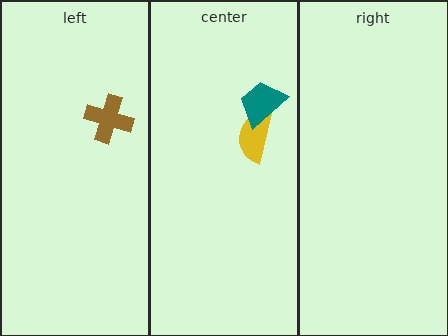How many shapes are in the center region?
2.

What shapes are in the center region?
The yellow semicircle, the teal trapezoid.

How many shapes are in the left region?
1.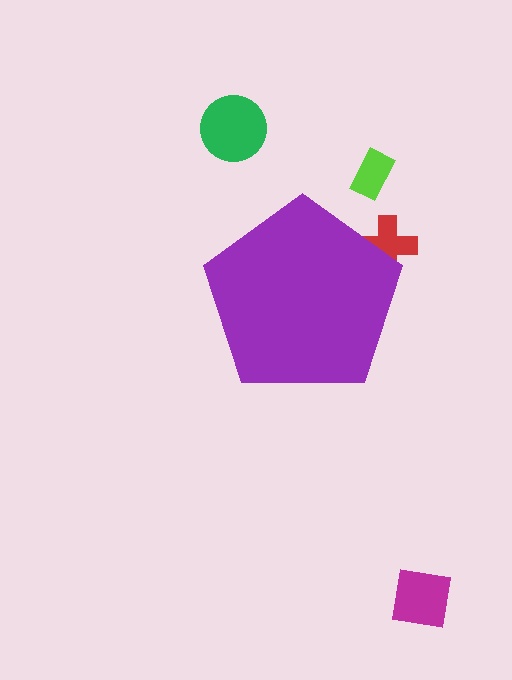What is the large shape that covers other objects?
A purple pentagon.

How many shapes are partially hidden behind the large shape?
1 shape is partially hidden.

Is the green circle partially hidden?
No, the green circle is fully visible.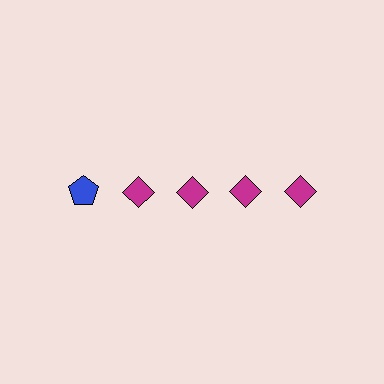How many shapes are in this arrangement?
There are 5 shapes arranged in a grid pattern.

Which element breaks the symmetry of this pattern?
The blue pentagon in the top row, leftmost column breaks the symmetry. All other shapes are magenta diamonds.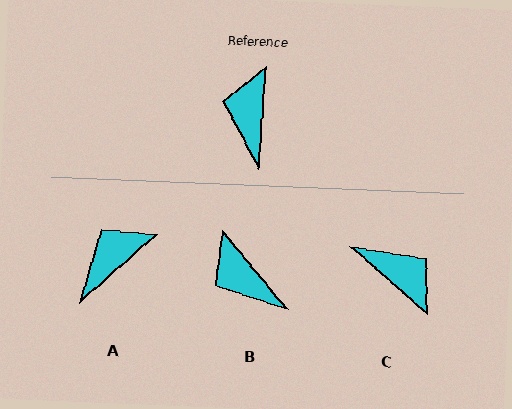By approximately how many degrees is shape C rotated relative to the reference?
Approximately 128 degrees clockwise.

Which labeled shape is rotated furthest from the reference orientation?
C, about 128 degrees away.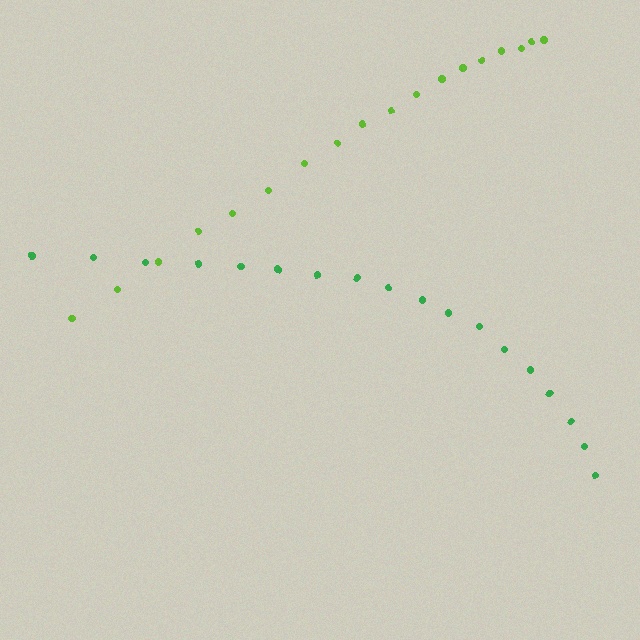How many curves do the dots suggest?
There are 2 distinct paths.